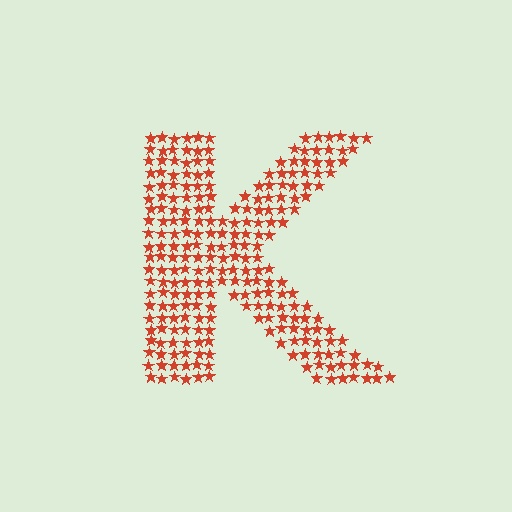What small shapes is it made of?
It is made of small stars.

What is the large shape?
The large shape is the letter K.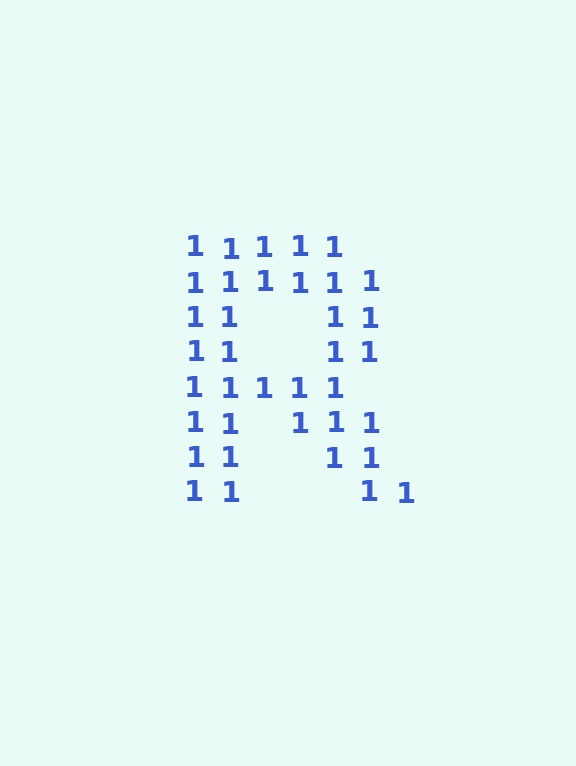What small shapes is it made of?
It is made of small digit 1's.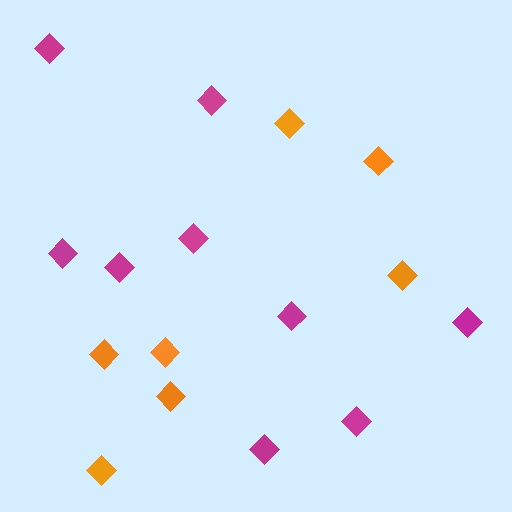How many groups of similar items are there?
There are 2 groups: one group of magenta diamonds (9) and one group of orange diamonds (7).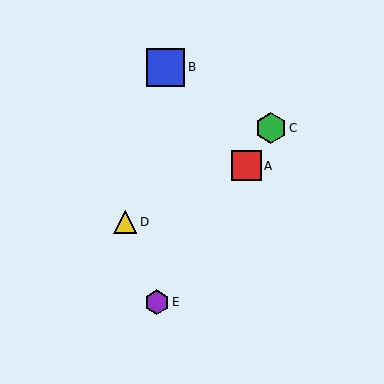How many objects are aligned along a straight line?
3 objects (A, C, E) are aligned along a straight line.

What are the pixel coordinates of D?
Object D is at (125, 222).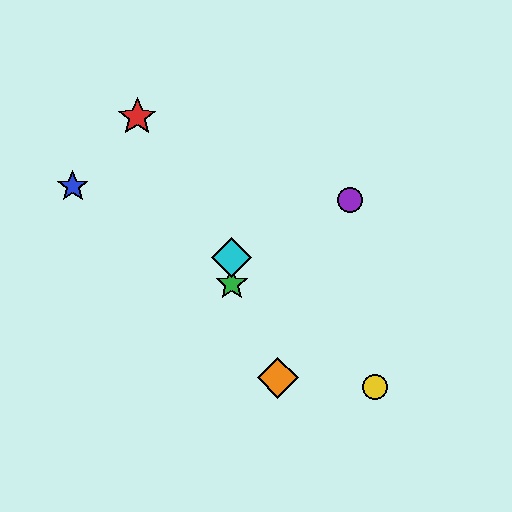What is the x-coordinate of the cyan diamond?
The cyan diamond is at x≈232.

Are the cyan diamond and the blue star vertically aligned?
No, the cyan diamond is at x≈232 and the blue star is at x≈73.